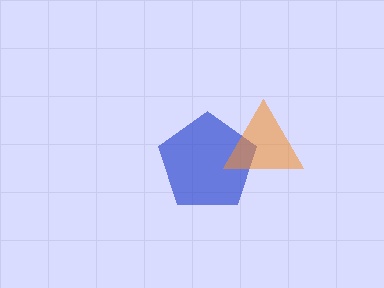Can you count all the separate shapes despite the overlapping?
Yes, there are 2 separate shapes.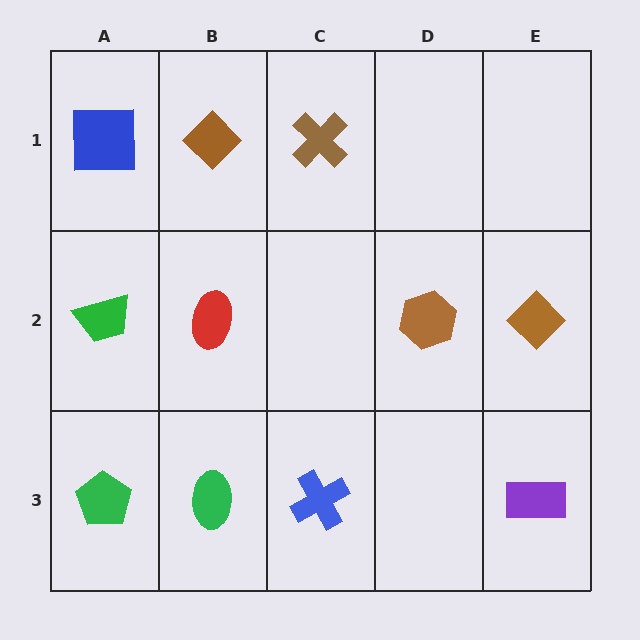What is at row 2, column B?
A red ellipse.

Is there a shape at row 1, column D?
No, that cell is empty.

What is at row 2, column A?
A green trapezoid.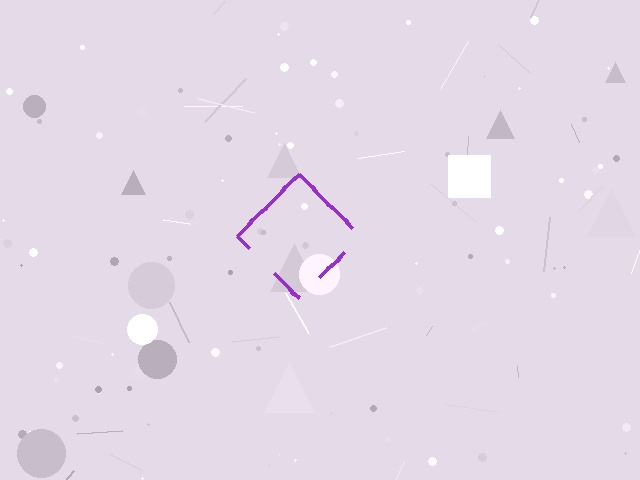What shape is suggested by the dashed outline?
The dashed outline suggests a diamond.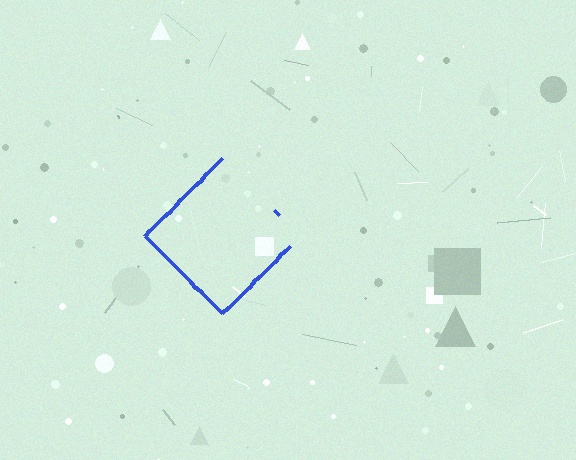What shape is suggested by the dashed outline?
The dashed outline suggests a diamond.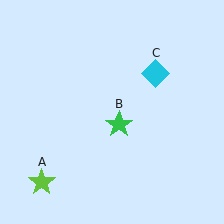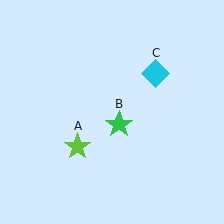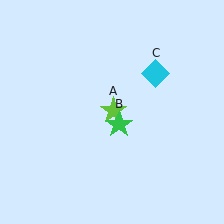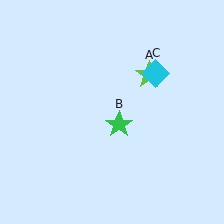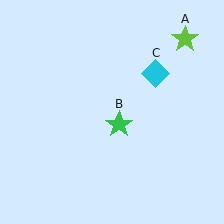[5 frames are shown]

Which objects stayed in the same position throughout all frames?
Green star (object B) and cyan diamond (object C) remained stationary.